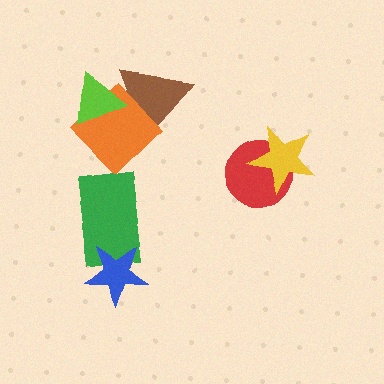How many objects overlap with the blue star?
1 object overlaps with the blue star.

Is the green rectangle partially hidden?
Yes, it is partially covered by another shape.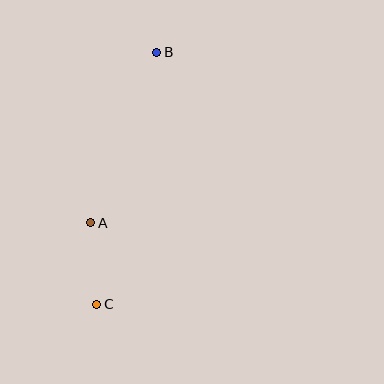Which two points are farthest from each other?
Points B and C are farthest from each other.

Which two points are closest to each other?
Points A and C are closest to each other.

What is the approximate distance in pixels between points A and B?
The distance between A and B is approximately 183 pixels.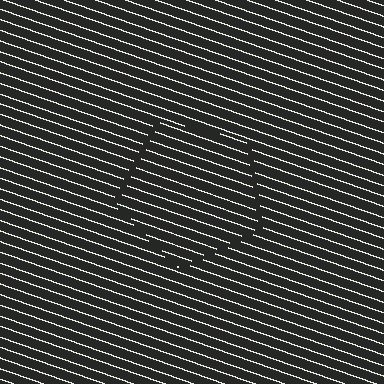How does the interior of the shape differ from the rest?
The interior of the shape contains the same grating, shifted by half a period — the contour is defined by the phase discontinuity where line-ends from the inner and outer gratings abut.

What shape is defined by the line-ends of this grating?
An illusory pentagon. The interior of the shape contains the same grating, shifted by half a period — the contour is defined by the phase discontinuity where line-ends from the inner and outer gratings abut.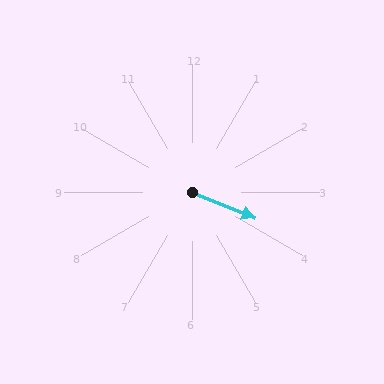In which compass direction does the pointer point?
East.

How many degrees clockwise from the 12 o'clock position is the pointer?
Approximately 112 degrees.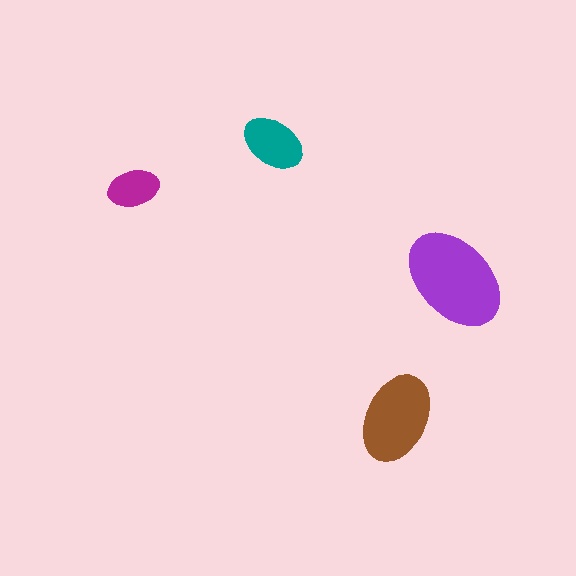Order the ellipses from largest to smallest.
the purple one, the brown one, the teal one, the magenta one.